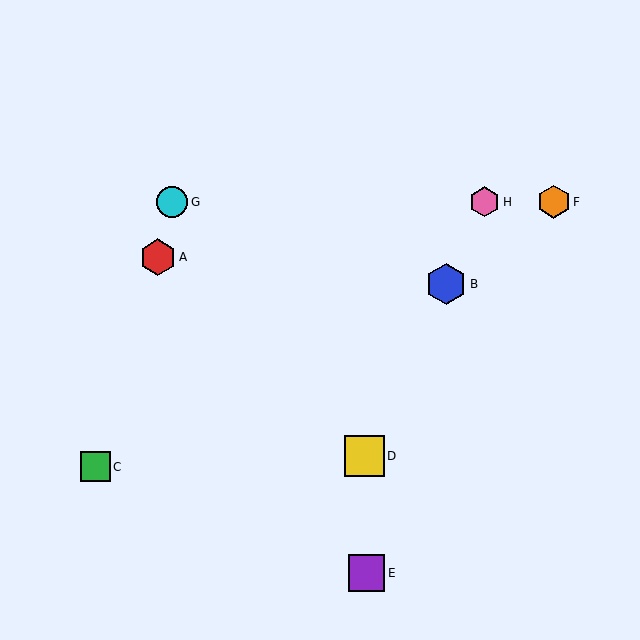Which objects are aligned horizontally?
Objects F, G, H are aligned horizontally.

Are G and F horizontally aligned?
Yes, both are at y≈202.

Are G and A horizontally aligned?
No, G is at y≈202 and A is at y≈257.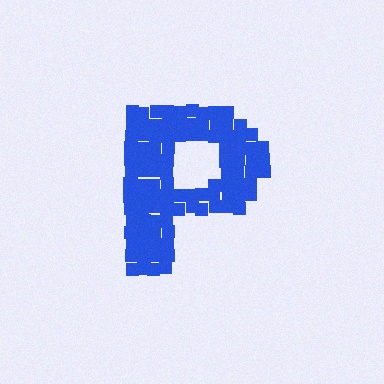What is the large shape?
The large shape is the letter P.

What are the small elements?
The small elements are squares.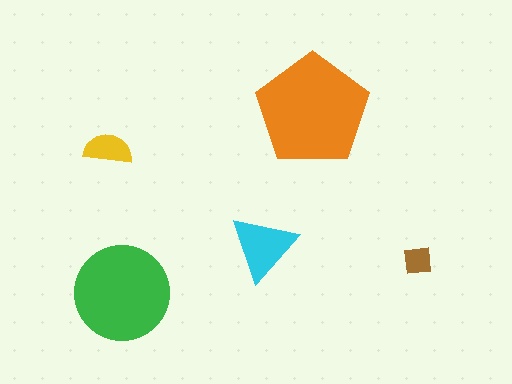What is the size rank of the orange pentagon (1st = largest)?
1st.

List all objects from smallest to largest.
The brown square, the yellow semicircle, the cyan triangle, the green circle, the orange pentagon.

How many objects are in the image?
There are 5 objects in the image.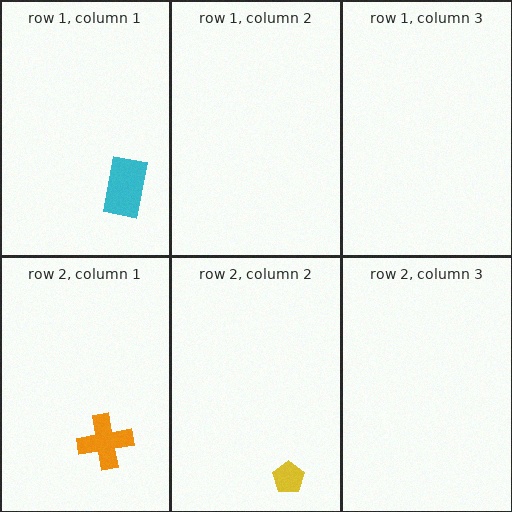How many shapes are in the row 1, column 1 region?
1.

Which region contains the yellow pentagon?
The row 2, column 2 region.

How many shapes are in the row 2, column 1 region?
1.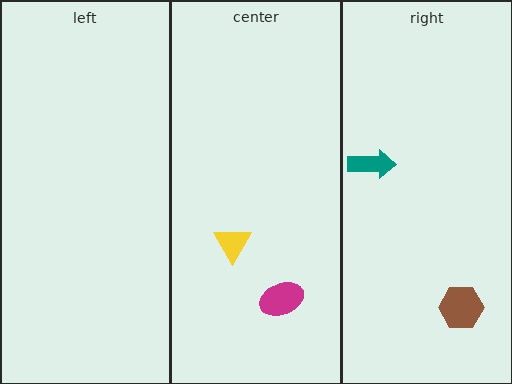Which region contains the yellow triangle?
The center region.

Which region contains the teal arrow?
The right region.